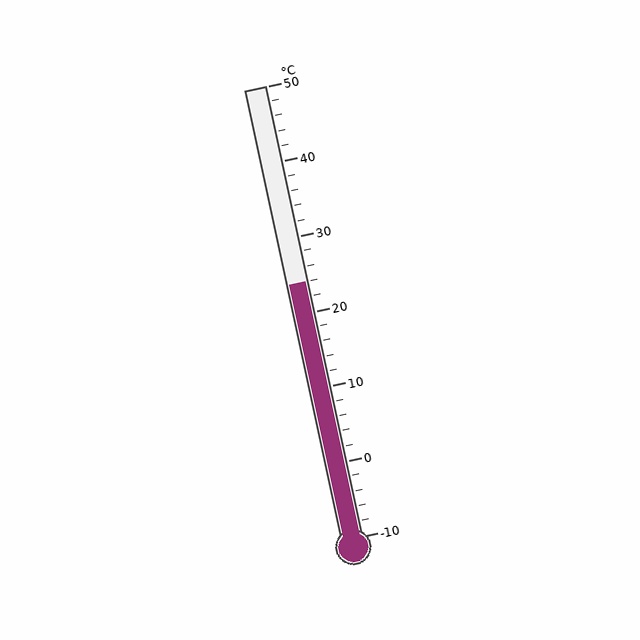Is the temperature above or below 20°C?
The temperature is above 20°C.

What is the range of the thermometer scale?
The thermometer scale ranges from -10°C to 50°C.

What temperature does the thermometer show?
The thermometer shows approximately 24°C.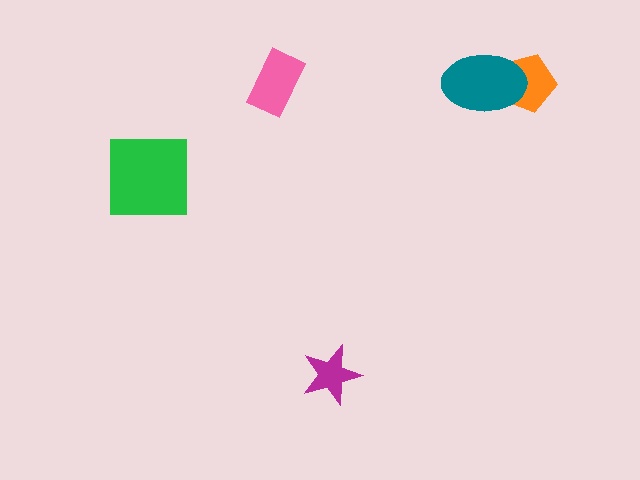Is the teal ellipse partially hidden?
No, no other shape covers it.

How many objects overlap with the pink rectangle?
0 objects overlap with the pink rectangle.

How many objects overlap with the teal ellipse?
1 object overlaps with the teal ellipse.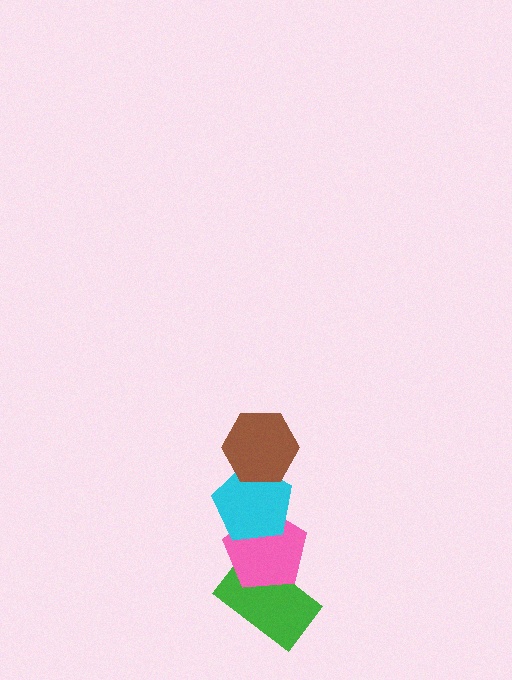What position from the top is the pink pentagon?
The pink pentagon is 3rd from the top.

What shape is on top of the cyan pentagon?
The brown hexagon is on top of the cyan pentagon.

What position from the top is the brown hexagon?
The brown hexagon is 1st from the top.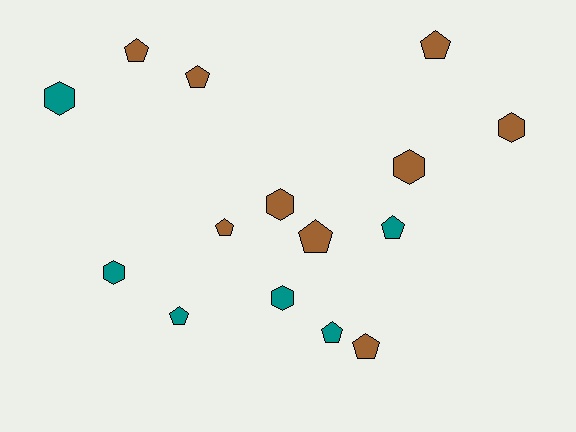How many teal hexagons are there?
There are 3 teal hexagons.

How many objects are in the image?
There are 15 objects.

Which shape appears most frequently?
Pentagon, with 9 objects.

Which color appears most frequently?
Brown, with 9 objects.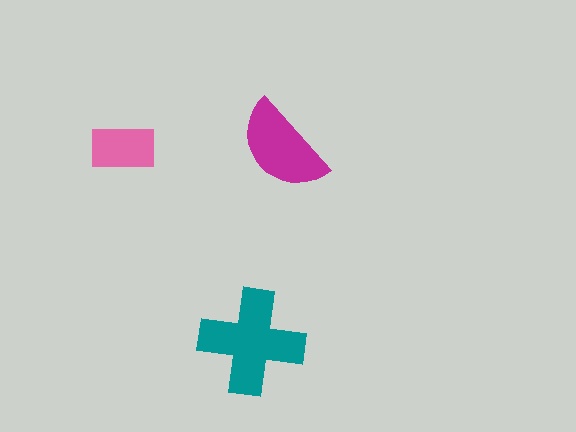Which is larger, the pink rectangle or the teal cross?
The teal cross.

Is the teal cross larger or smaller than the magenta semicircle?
Larger.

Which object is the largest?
The teal cross.